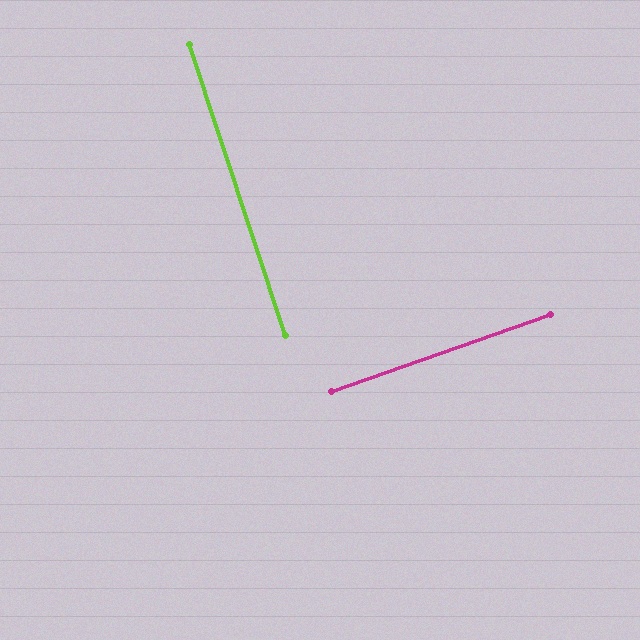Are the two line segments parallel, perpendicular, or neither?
Perpendicular — they meet at approximately 89°.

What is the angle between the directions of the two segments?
Approximately 89 degrees.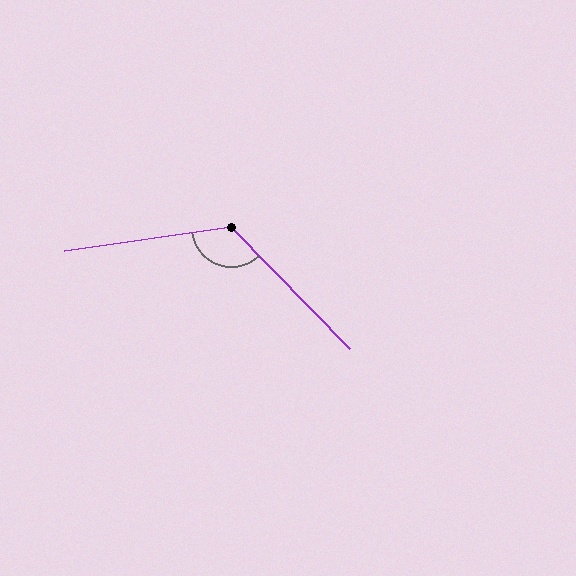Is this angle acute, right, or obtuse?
It is obtuse.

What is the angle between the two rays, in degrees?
Approximately 126 degrees.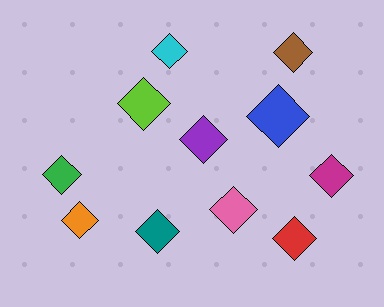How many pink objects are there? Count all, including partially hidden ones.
There is 1 pink object.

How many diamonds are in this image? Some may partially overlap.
There are 11 diamonds.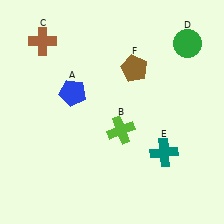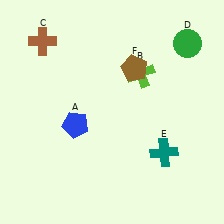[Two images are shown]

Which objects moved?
The objects that moved are: the blue pentagon (A), the lime cross (B).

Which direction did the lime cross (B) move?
The lime cross (B) moved up.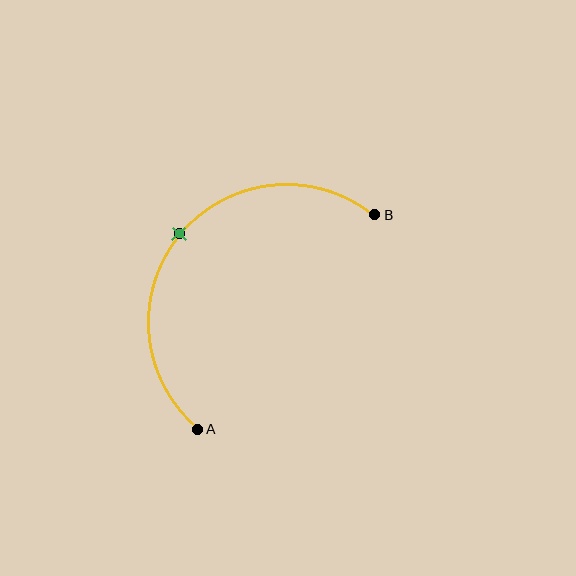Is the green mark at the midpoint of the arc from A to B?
Yes. The green mark lies on the arc at equal arc-length from both A and B — it is the arc midpoint.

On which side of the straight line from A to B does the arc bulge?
The arc bulges above and to the left of the straight line connecting A and B.